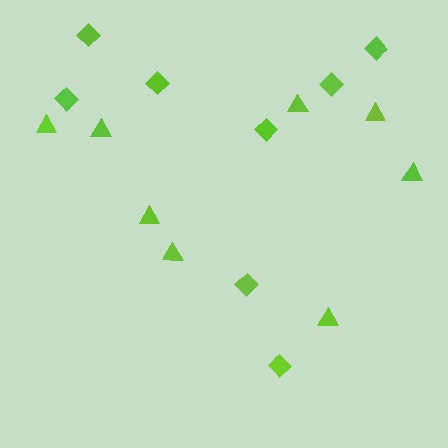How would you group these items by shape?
There are 2 groups: one group of triangles (8) and one group of diamonds (8).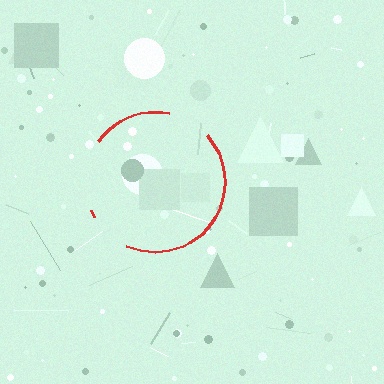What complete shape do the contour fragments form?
The contour fragments form a circle.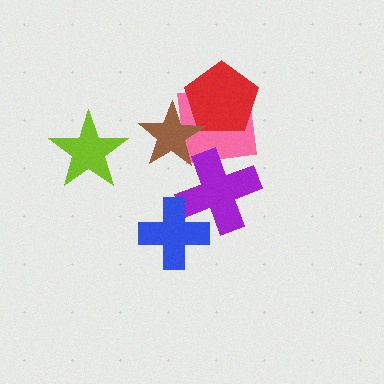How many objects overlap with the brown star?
2 objects overlap with the brown star.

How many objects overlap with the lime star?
0 objects overlap with the lime star.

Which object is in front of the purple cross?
The blue cross is in front of the purple cross.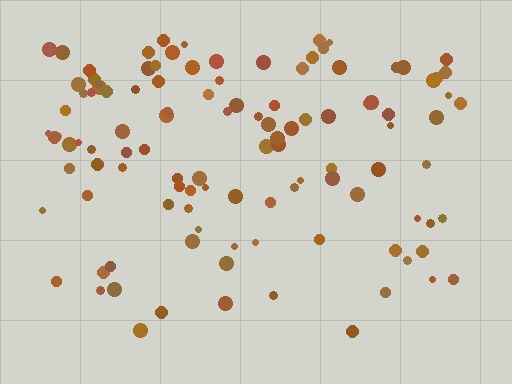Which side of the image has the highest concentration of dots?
The top.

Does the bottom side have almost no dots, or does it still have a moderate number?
Still a moderate number, just noticeably fewer than the top.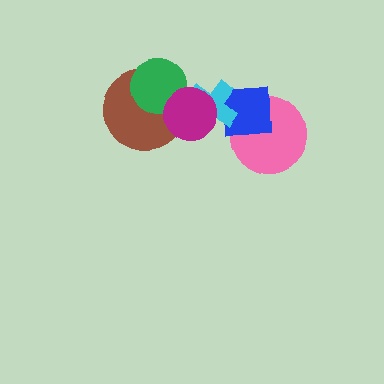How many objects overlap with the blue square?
2 objects overlap with the blue square.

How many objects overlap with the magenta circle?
3 objects overlap with the magenta circle.